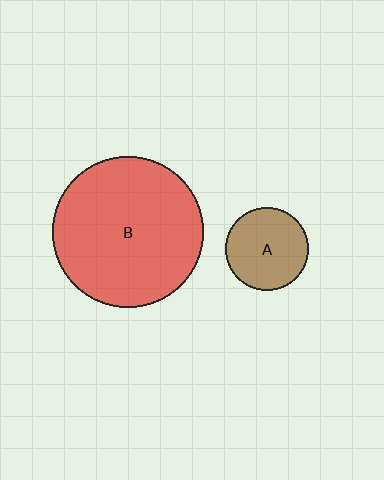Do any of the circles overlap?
No, none of the circles overlap.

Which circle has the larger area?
Circle B (red).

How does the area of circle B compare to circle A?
Approximately 3.3 times.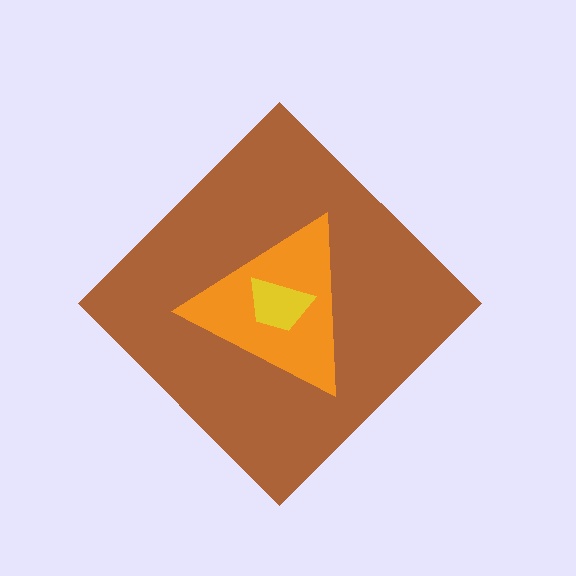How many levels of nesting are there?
3.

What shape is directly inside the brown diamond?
The orange triangle.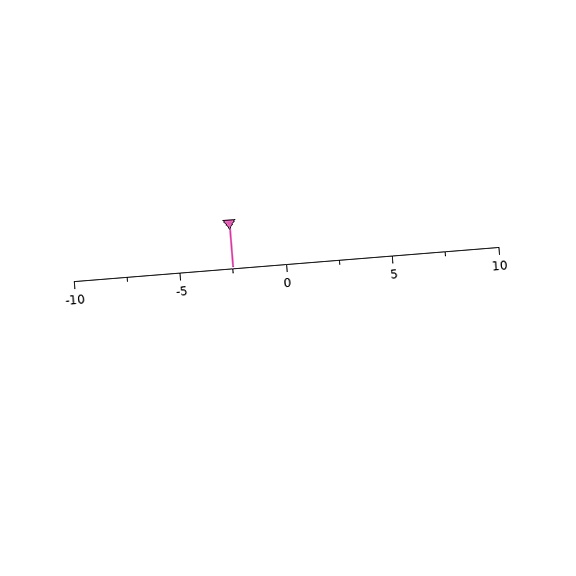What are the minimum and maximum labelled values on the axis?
The axis runs from -10 to 10.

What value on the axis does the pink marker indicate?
The marker indicates approximately -2.5.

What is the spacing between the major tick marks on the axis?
The major ticks are spaced 5 apart.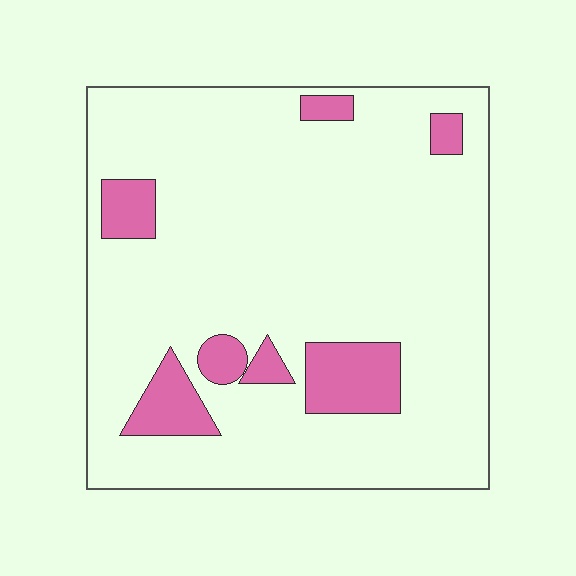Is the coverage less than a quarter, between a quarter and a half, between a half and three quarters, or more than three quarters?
Less than a quarter.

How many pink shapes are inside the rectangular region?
7.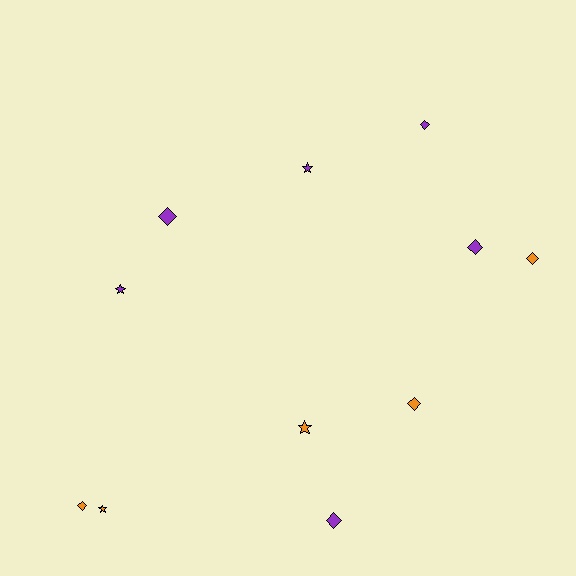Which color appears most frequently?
Purple, with 6 objects.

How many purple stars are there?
There are 2 purple stars.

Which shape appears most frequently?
Diamond, with 7 objects.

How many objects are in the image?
There are 11 objects.